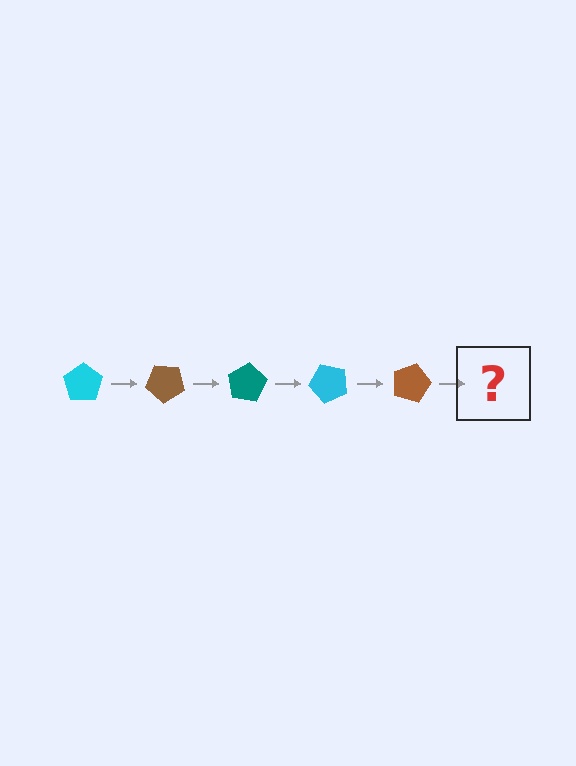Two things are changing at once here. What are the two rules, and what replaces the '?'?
The two rules are that it rotates 40 degrees each step and the color cycles through cyan, brown, and teal. The '?' should be a teal pentagon, rotated 200 degrees from the start.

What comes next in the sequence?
The next element should be a teal pentagon, rotated 200 degrees from the start.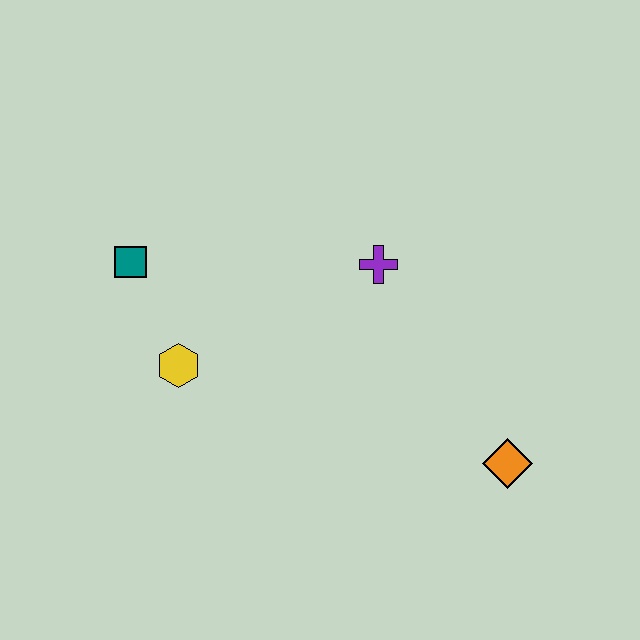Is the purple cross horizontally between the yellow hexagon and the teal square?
No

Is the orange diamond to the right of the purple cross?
Yes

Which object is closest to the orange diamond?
The purple cross is closest to the orange diamond.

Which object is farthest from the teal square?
The orange diamond is farthest from the teal square.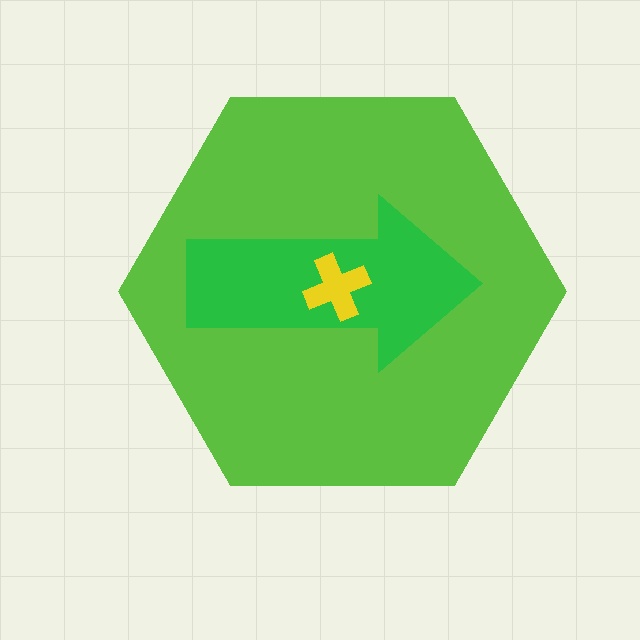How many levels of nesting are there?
3.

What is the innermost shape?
The yellow cross.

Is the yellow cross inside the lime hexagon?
Yes.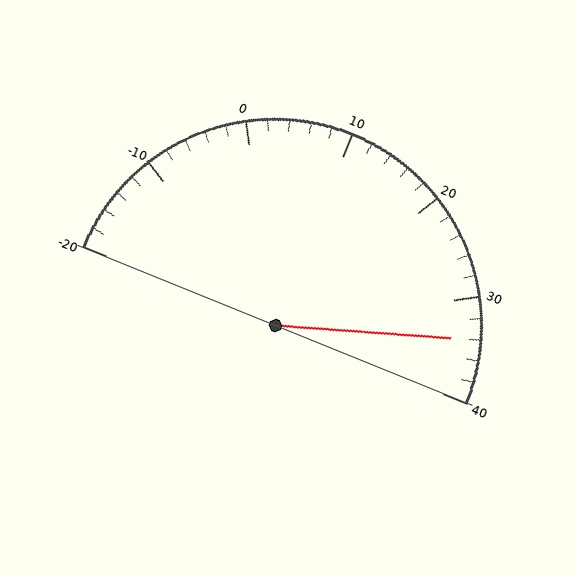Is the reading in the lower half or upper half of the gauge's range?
The reading is in the upper half of the range (-20 to 40).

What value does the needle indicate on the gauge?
The needle indicates approximately 34.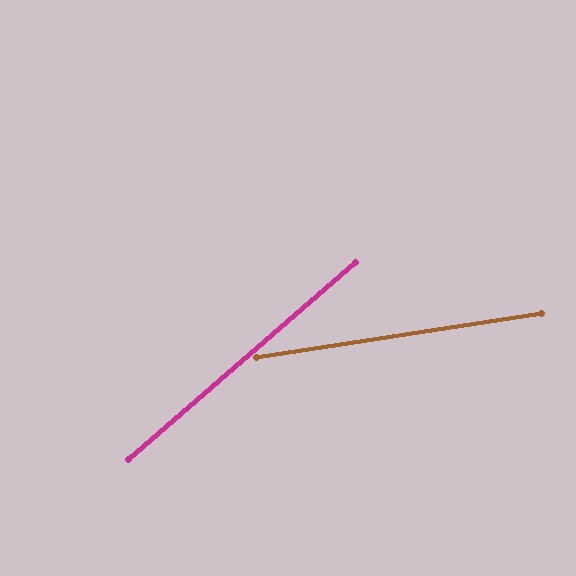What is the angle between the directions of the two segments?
Approximately 32 degrees.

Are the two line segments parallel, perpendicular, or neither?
Neither parallel nor perpendicular — they differ by about 32°.